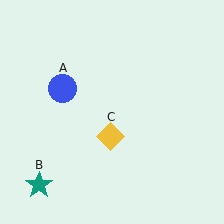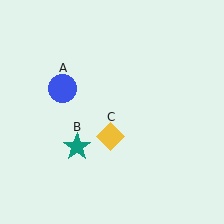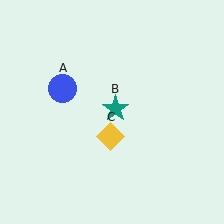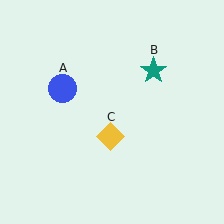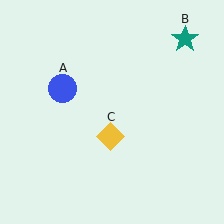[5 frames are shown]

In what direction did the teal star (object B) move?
The teal star (object B) moved up and to the right.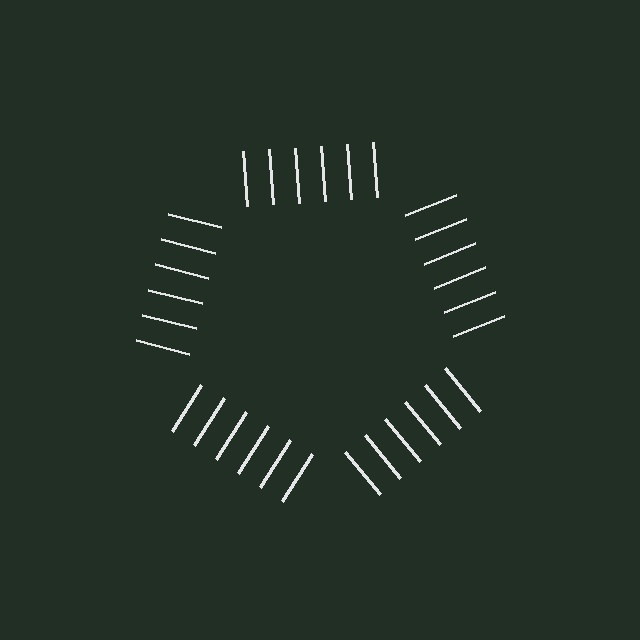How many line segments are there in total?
30 — 6 along each of the 5 edges.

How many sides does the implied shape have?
5 sides — the line-ends trace a pentagon.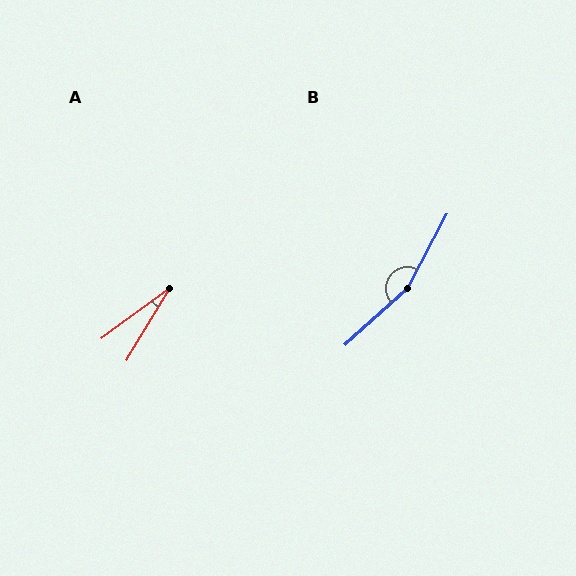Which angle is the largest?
B, at approximately 160 degrees.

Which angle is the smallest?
A, at approximately 22 degrees.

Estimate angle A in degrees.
Approximately 22 degrees.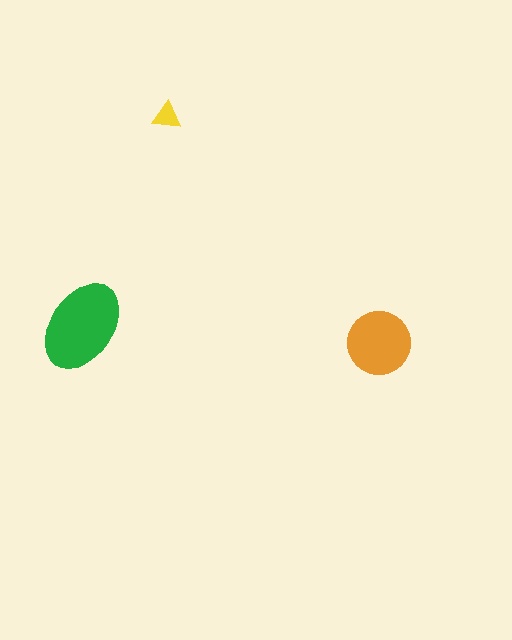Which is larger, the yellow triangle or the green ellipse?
The green ellipse.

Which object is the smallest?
The yellow triangle.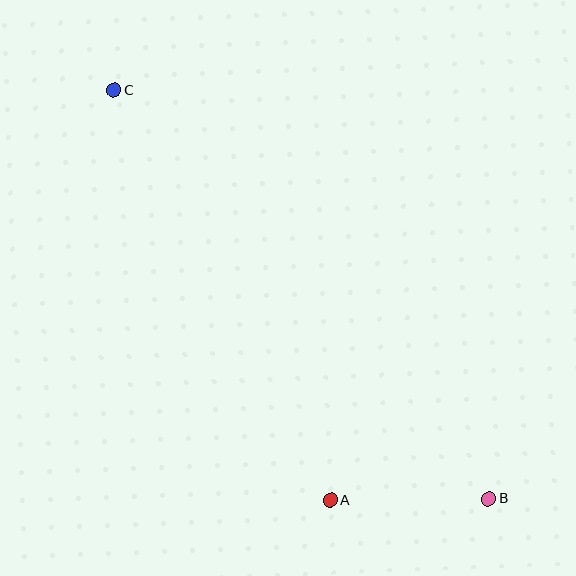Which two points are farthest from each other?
Points B and C are farthest from each other.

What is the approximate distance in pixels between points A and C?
The distance between A and C is approximately 464 pixels.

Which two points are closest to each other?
Points A and B are closest to each other.